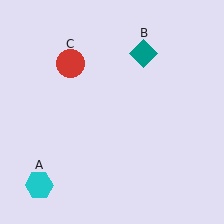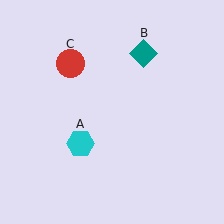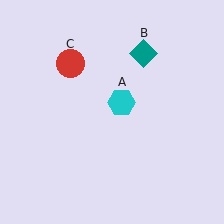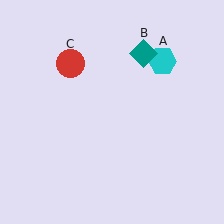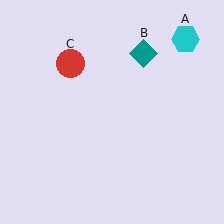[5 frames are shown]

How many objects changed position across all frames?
1 object changed position: cyan hexagon (object A).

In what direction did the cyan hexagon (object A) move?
The cyan hexagon (object A) moved up and to the right.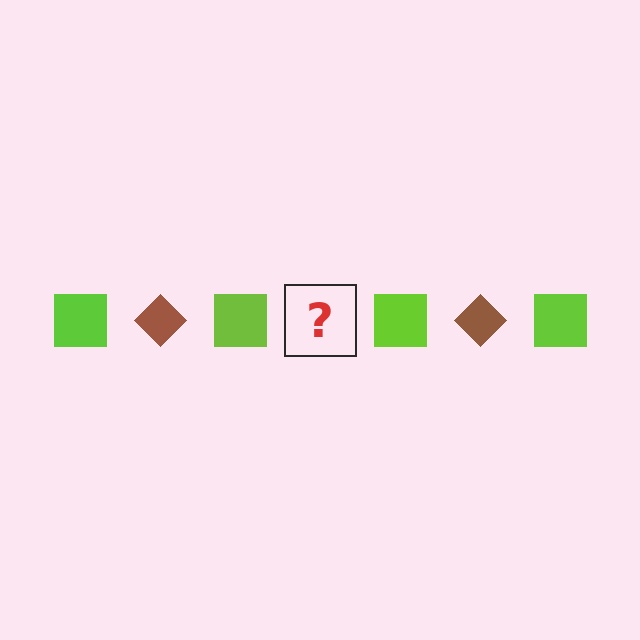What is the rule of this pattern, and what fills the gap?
The rule is that the pattern alternates between lime square and brown diamond. The gap should be filled with a brown diamond.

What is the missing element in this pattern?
The missing element is a brown diamond.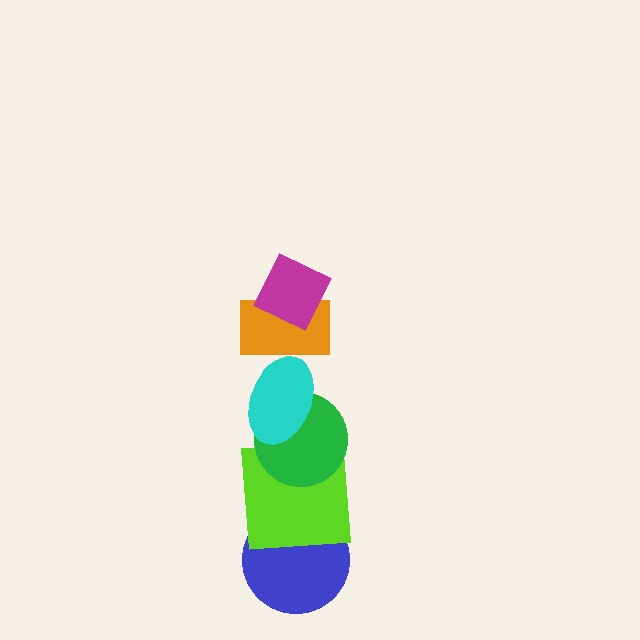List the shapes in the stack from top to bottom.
From top to bottom: the magenta diamond, the orange rectangle, the cyan ellipse, the green circle, the lime square, the blue circle.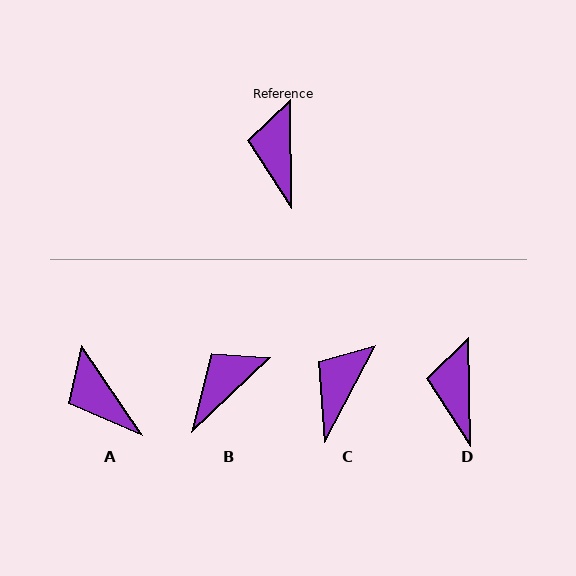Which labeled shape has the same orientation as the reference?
D.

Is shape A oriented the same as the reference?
No, it is off by about 33 degrees.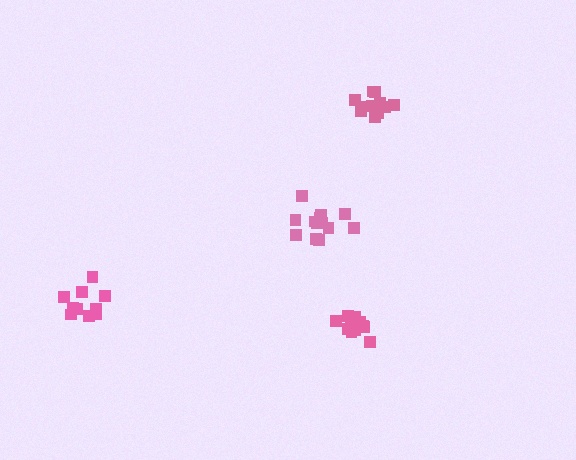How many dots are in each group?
Group 1: 12 dots, Group 2: 10 dots, Group 3: 11 dots, Group 4: 13 dots (46 total).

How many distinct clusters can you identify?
There are 4 distinct clusters.